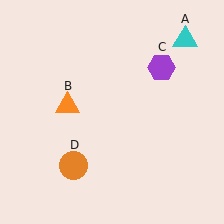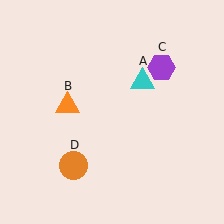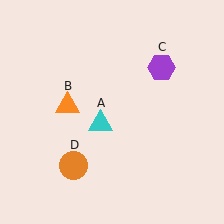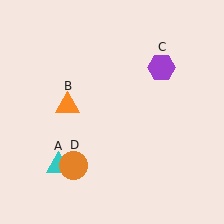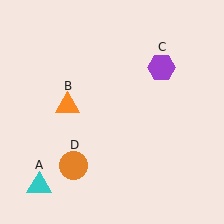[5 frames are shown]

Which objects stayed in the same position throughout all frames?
Orange triangle (object B) and purple hexagon (object C) and orange circle (object D) remained stationary.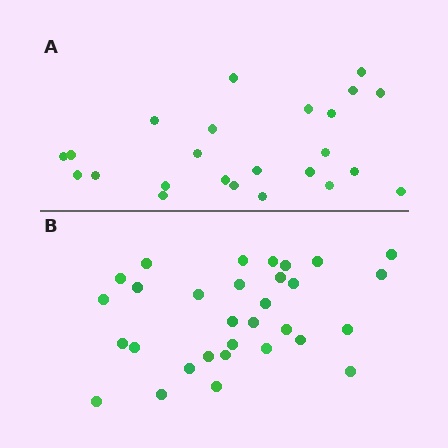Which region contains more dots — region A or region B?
Region B (the bottom region) has more dots.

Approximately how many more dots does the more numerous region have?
Region B has roughly 8 or so more dots than region A.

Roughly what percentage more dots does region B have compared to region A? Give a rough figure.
About 30% more.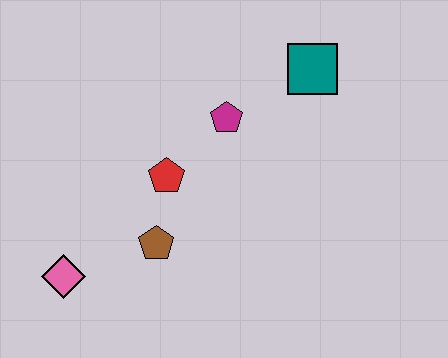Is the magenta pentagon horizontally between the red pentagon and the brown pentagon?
No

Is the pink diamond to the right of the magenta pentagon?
No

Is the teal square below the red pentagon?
No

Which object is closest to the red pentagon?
The brown pentagon is closest to the red pentagon.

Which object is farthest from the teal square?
The pink diamond is farthest from the teal square.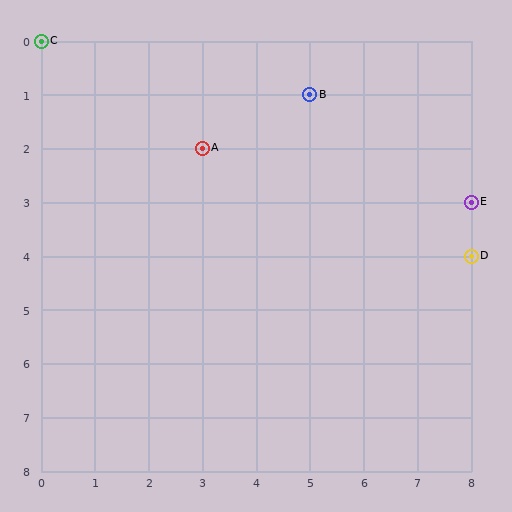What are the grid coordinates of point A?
Point A is at grid coordinates (3, 2).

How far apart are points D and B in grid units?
Points D and B are 3 columns and 3 rows apart (about 4.2 grid units diagonally).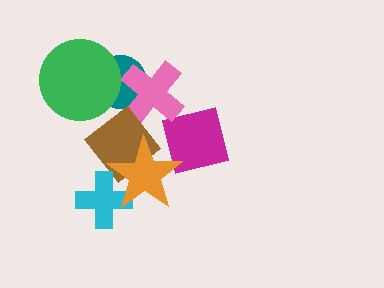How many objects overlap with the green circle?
1 object overlaps with the green circle.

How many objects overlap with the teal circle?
2 objects overlap with the teal circle.